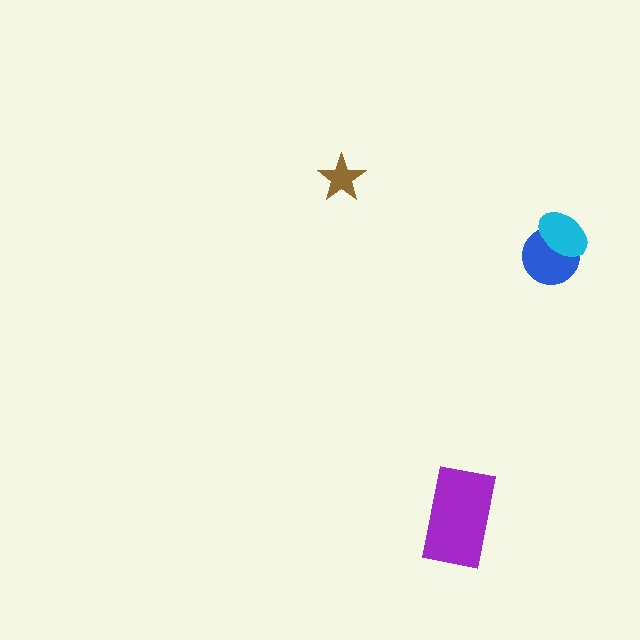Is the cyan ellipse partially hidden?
No, no other shape covers it.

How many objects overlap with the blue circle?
1 object overlaps with the blue circle.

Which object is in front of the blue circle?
The cyan ellipse is in front of the blue circle.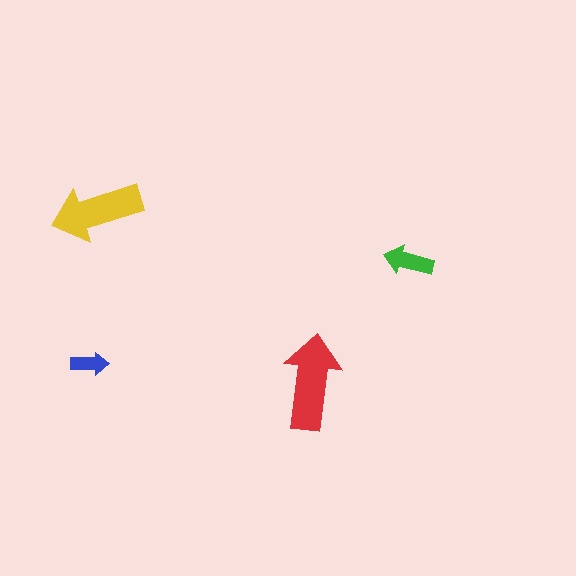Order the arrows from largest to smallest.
the red one, the yellow one, the green one, the blue one.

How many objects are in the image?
There are 4 objects in the image.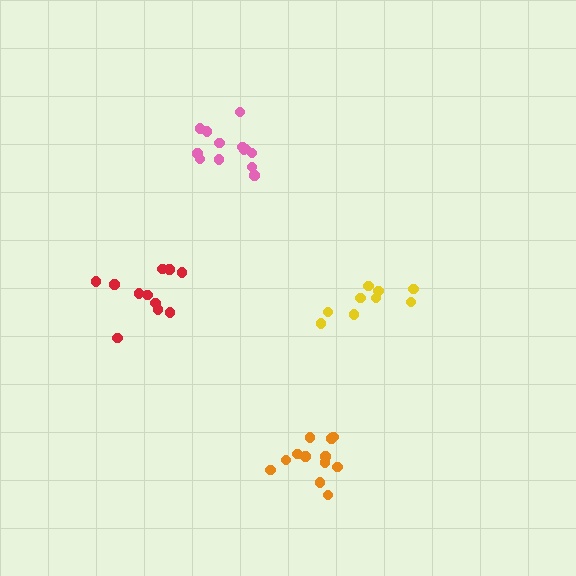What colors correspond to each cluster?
The clusters are colored: orange, pink, yellow, red.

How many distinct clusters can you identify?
There are 4 distinct clusters.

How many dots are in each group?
Group 1: 12 dots, Group 2: 13 dots, Group 3: 9 dots, Group 4: 11 dots (45 total).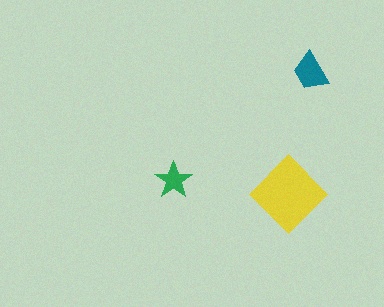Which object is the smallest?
The green star.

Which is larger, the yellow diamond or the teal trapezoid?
The yellow diamond.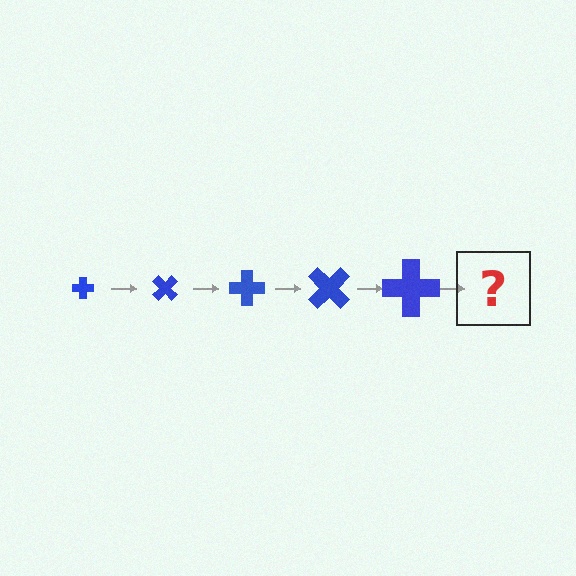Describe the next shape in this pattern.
It should be a cross, larger than the previous one and rotated 225 degrees from the start.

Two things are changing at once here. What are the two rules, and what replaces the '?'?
The two rules are that the cross grows larger each step and it rotates 45 degrees each step. The '?' should be a cross, larger than the previous one and rotated 225 degrees from the start.